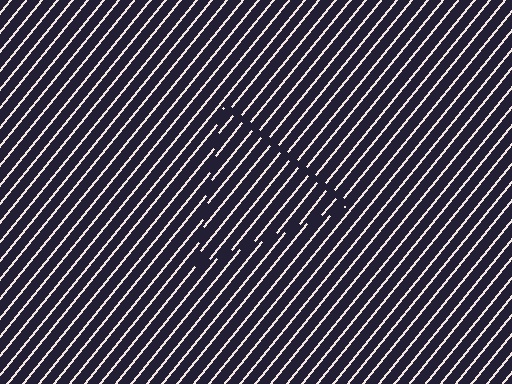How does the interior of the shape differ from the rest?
The interior of the shape contains the same grating, shifted by half a period — the contour is defined by the phase discontinuity where line-ends from the inner and outer gratings abut.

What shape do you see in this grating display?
An illusory triangle. The interior of the shape contains the same grating, shifted by half a period — the contour is defined by the phase discontinuity where line-ends from the inner and outer gratings abut.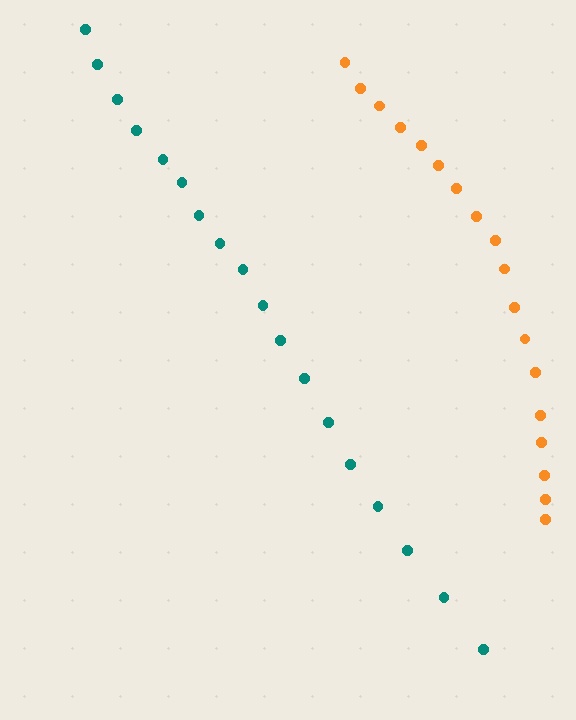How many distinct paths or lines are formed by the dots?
There are 2 distinct paths.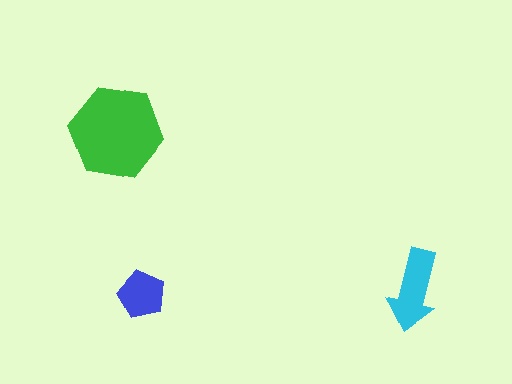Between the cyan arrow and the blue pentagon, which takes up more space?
The cyan arrow.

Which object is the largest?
The green hexagon.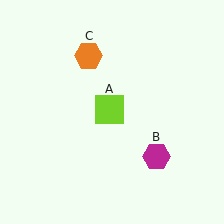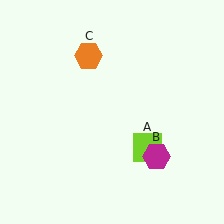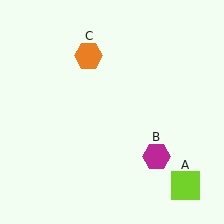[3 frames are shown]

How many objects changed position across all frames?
1 object changed position: lime square (object A).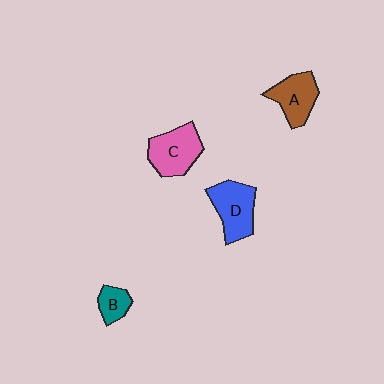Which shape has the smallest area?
Shape B (teal).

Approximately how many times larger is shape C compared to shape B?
Approximately 2.3 times.